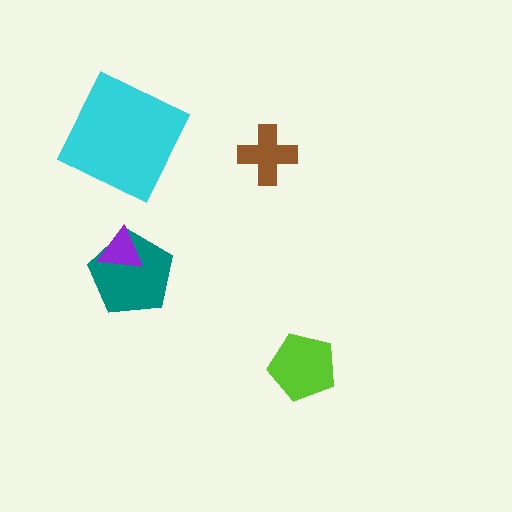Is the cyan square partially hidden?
No, no other shape covers it.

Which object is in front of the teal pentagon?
The purple triangle is in front of the teal pentagon.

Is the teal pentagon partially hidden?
Yes, it is partially covered by another shape.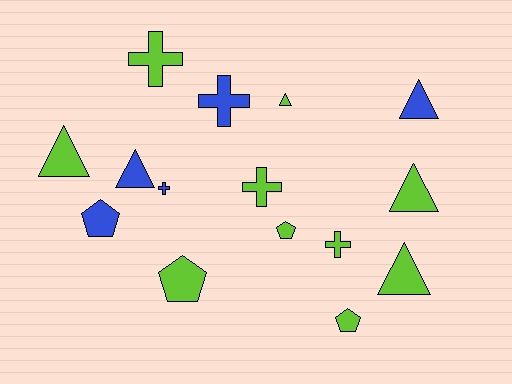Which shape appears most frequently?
Triangle, with 6 objects.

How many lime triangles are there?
There are 4 lime triangles.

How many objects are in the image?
There are 15 objects.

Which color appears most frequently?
Lime, with 10 objects.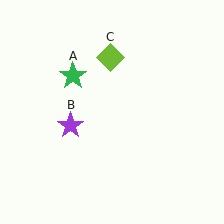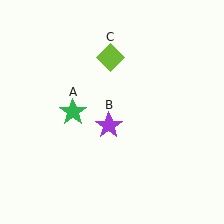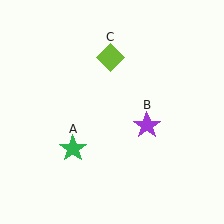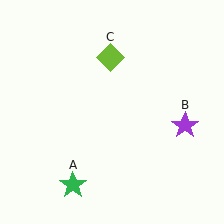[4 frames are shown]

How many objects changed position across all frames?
2 objects changed position: green star (object A), purple star (object B).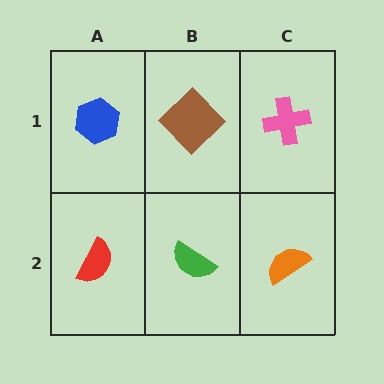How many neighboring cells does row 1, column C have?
2.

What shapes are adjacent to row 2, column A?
A blue hexagon (row 1, column A), a green semicircle (row 2, column B).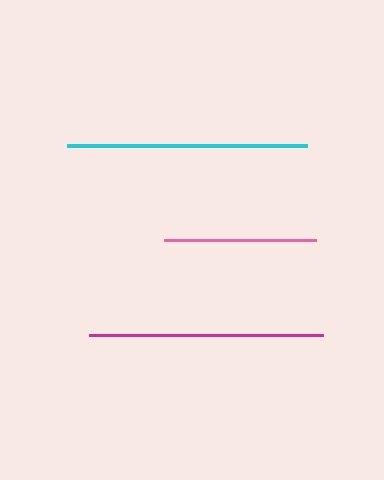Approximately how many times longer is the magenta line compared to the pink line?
The magenta line is approximately 1.5 times the length of the pink line.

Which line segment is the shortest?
The pink line is the shortest at approximately 152 pixels.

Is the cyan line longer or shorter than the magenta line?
The cyan line is longer than the magenta line.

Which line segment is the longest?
The cyan line is the longest at approximately 240 pixels.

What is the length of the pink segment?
The pink segment is approximately 152 pixels long.